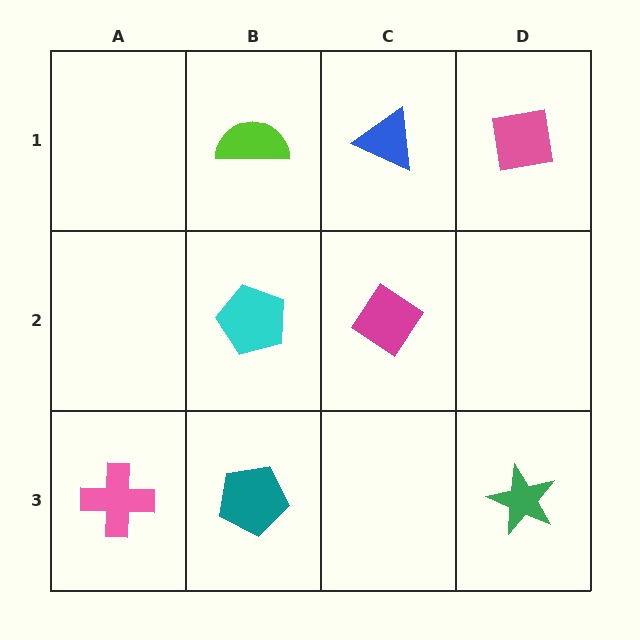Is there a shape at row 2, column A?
No, that cell is empty.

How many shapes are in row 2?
2 shapes.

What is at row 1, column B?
A lime semicircle.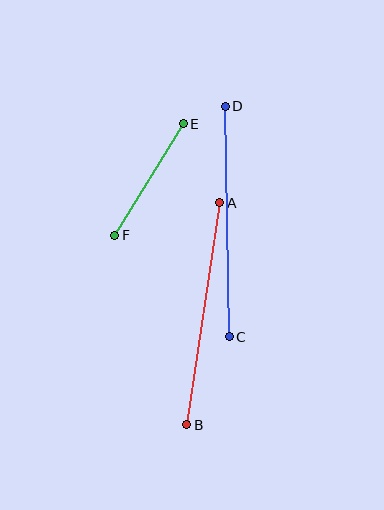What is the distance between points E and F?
The distance is approximately 131 pixels.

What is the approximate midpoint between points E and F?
The midpoint is at approximately (149, 179) pixels.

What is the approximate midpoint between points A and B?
The midpoint is at approximately (203, 314) pixels.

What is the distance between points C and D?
The distance is approximately 230 pixels.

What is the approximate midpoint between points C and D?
The midpoint is at approximately (227, 221) pixels.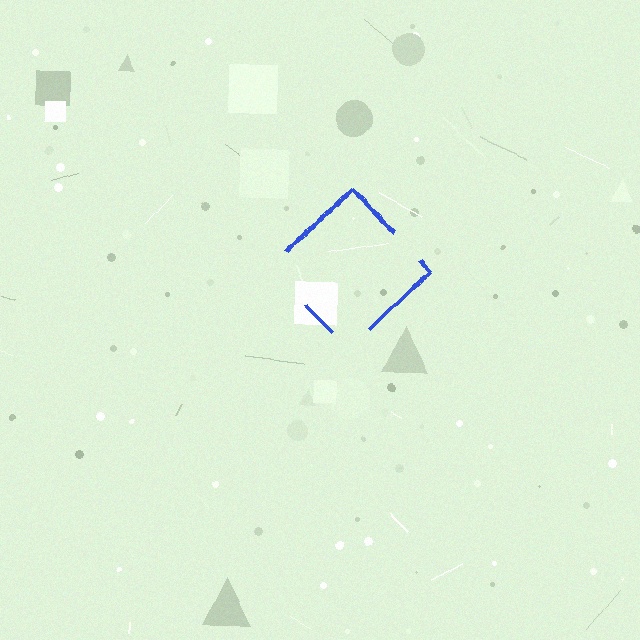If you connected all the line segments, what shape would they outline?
They would outline a diamond.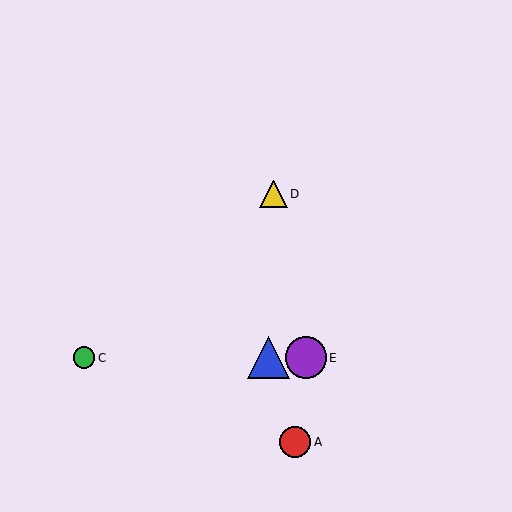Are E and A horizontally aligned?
No, E is at y≈358 and A is at y≈442.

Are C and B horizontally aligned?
Yes, both are at y≈358.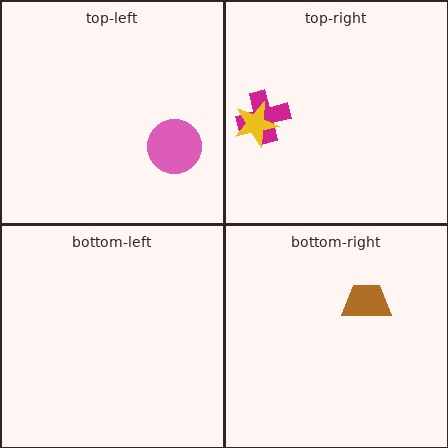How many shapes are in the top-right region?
2.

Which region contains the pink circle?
The top-left region.